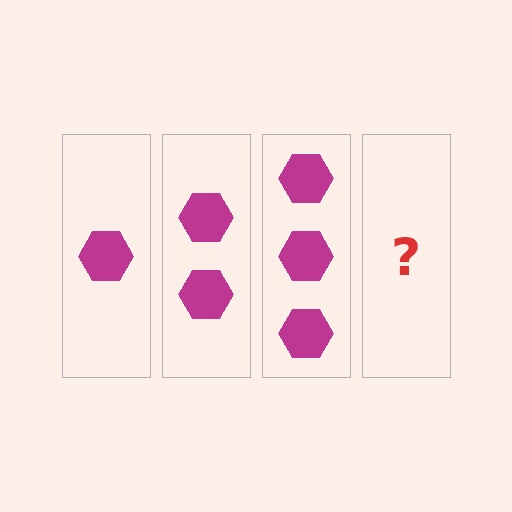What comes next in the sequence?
The next element should be 4 hexagons.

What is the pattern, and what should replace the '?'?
The pattern is that each step adds one more hexagon. The '?' should be 4 hexagons.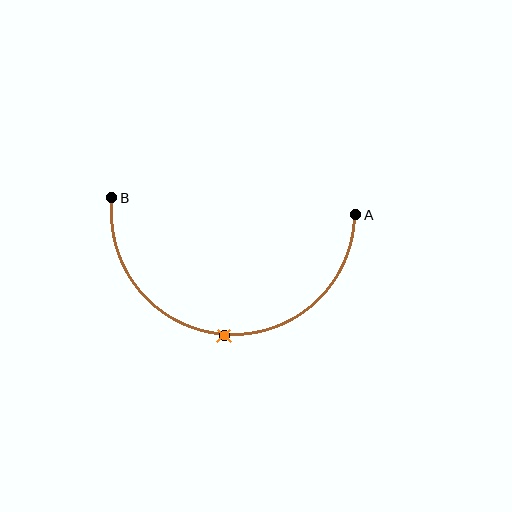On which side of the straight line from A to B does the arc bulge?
The arc bulges below the straight line connecting A and B.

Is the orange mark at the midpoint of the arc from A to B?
Yes. The orange mark lies on the arc at equal arc-length from both A and B — it is the arc midpoint.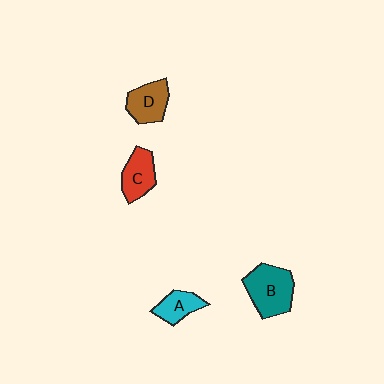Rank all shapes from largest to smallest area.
From largest to smallest: B (teal), D (brown), C (red), A (cyan).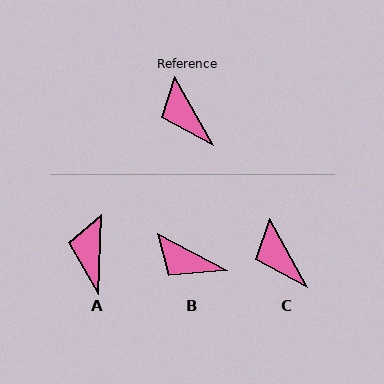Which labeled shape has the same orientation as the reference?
C.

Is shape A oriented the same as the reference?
No, it is off by about 31 degrees.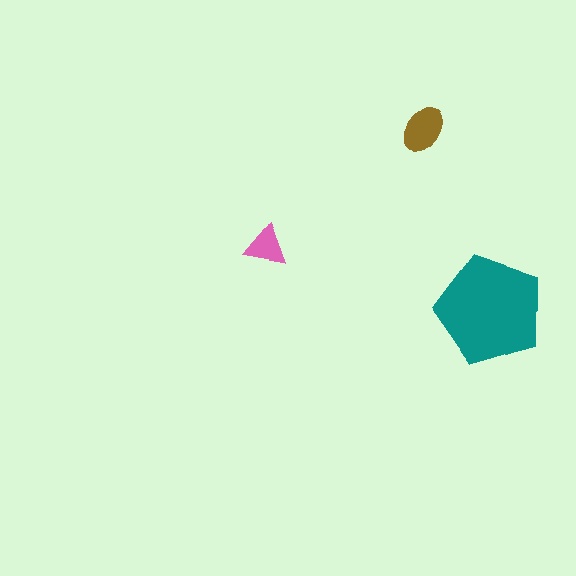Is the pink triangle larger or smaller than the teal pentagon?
Smaller.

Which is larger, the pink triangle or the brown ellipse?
The brown ellipse.